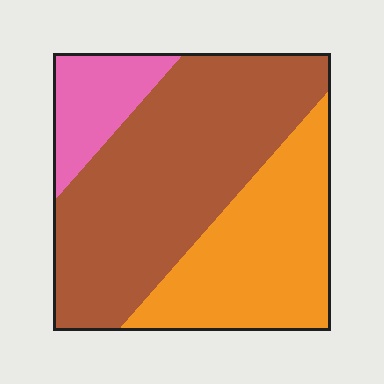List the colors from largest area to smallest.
From largest to smallest: brown, orange, pink.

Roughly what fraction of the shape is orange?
Orange takes up about one third (1/3) of the shape.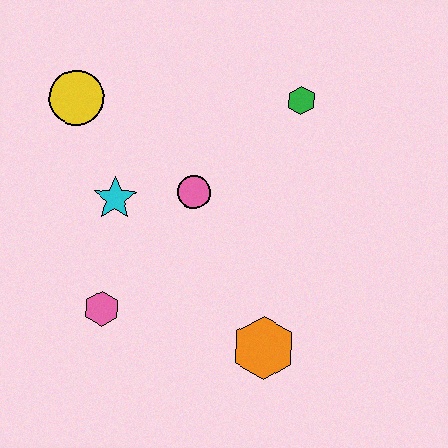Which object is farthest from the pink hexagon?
The green hexagon is farthest from the pink hexagon.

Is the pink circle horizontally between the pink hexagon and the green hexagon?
Yes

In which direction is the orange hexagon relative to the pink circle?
The orange hexagon is below the pink circle.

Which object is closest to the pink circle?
The cyan star is closest to the pink circle.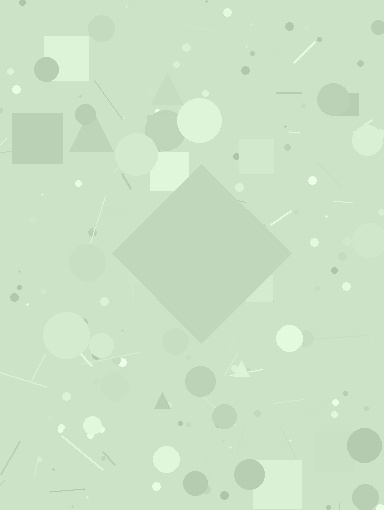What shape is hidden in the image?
A diamond is hidden in the image.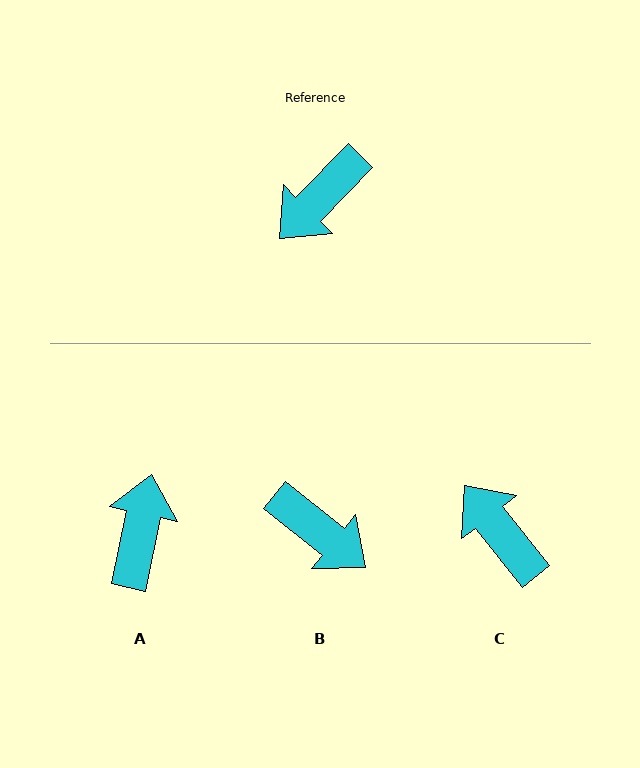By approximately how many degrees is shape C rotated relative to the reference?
Approximately 97 degrees clockwise.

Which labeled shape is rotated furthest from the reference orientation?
A, about 147 degrees away.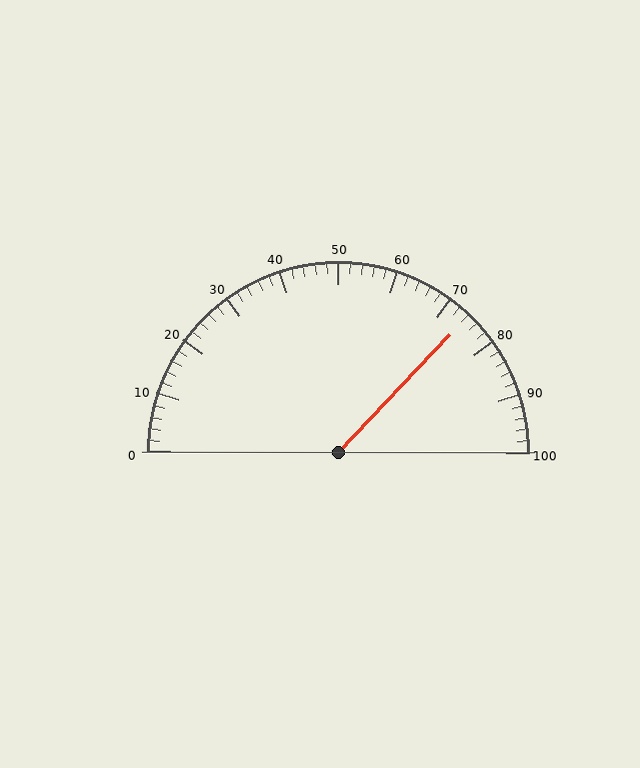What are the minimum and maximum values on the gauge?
The gauge ranges from 0 to 100.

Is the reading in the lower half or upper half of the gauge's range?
The reading is in the upper half of the range (0 to 100).